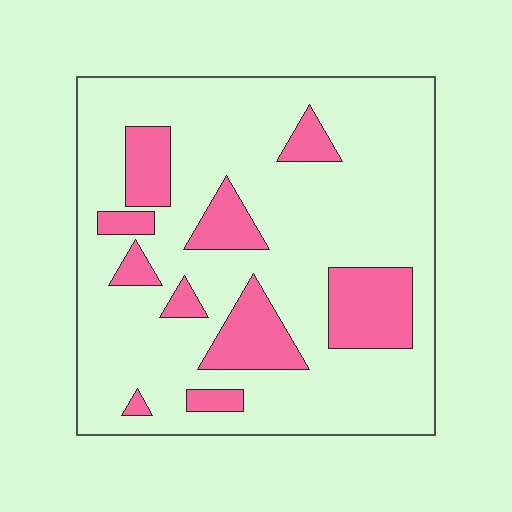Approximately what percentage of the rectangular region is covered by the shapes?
Approximately 20%.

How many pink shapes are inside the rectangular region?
10.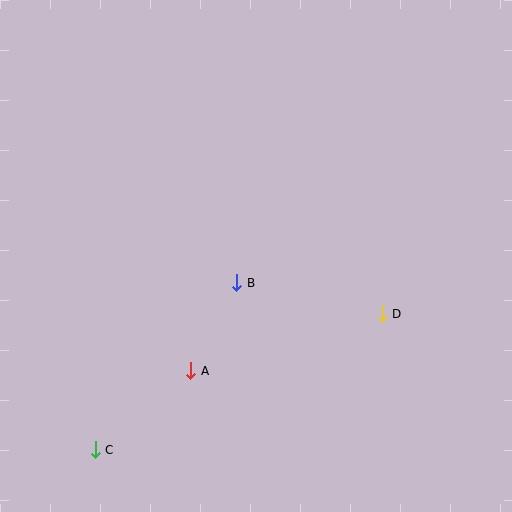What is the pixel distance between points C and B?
The distance between C and B is 219 pixels.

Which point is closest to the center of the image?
Point B at (237, 283) is closest to the center.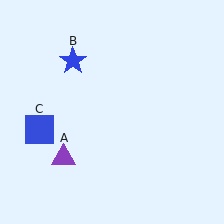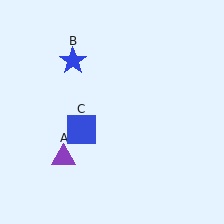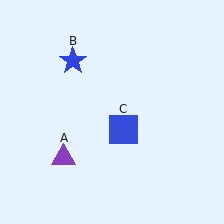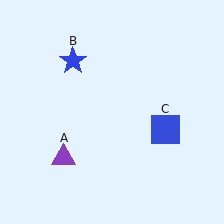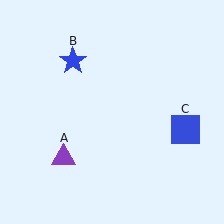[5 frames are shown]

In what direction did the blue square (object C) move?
The blue square (object C) moved right.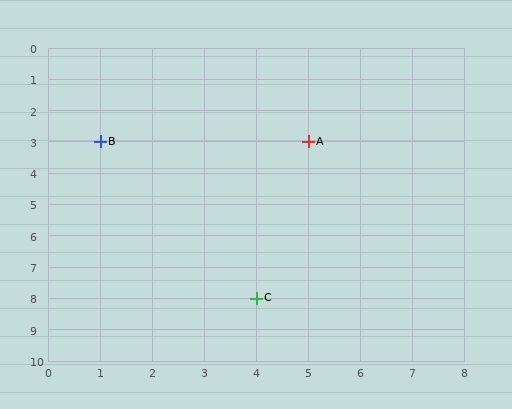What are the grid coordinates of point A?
Point A is at grid coordinates (5, 3).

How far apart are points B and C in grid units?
Points B and C are 3 columns and 5 rows apart (about 5.8 grid units diagonally).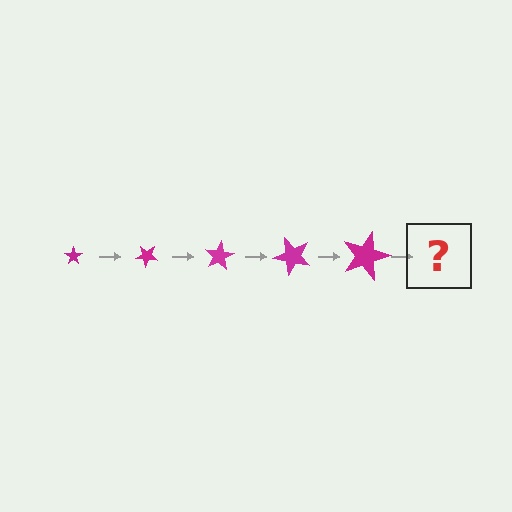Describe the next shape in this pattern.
It should be a star, larger than the previous one and rotated 200 degrees from the start.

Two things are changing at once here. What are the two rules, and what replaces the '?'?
The two rules are that the star grows larger each step and it rotates 40 degrees each step. The '?' should be a star, larger than the previous one and rotated 200 degrees from the start.